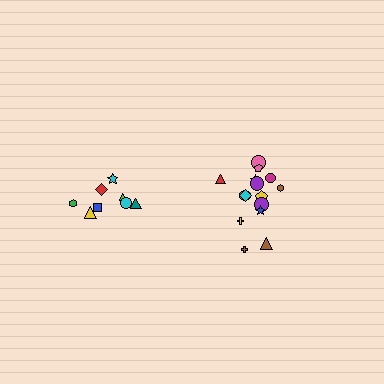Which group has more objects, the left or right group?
The right group.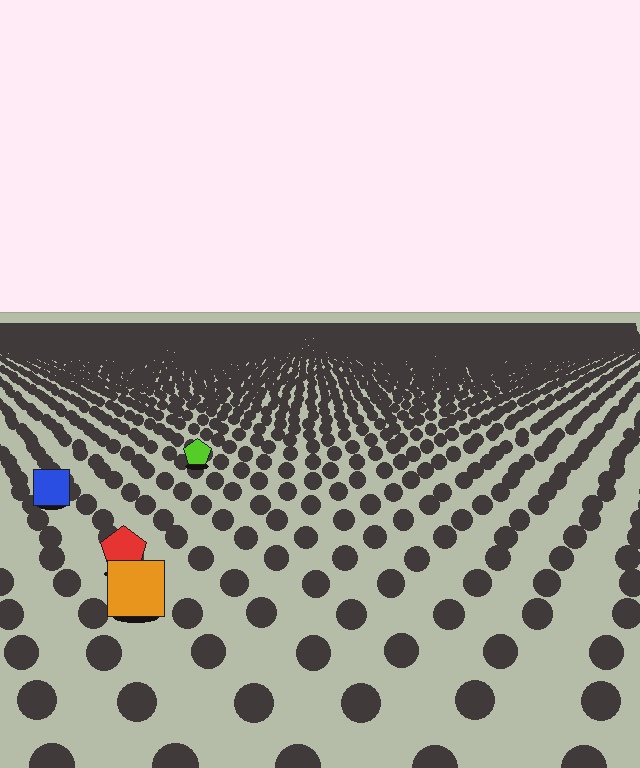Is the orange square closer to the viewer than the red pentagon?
Yes. The orange square is closer — you can tell from the texture gradient: the ground texture is coarser near it.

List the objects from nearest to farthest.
From nearest to farthest: the orange square, the red pentagon, the blue square, the lime pentagon.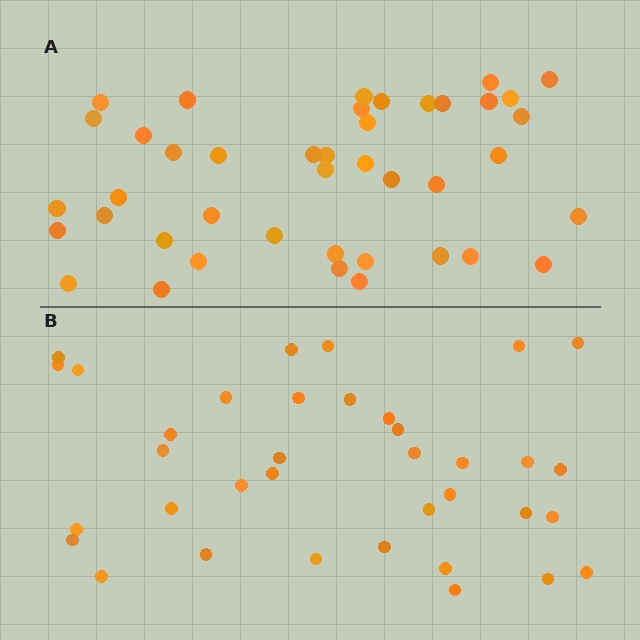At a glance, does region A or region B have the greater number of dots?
Region A (the top region) has more dots.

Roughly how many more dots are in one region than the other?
Region A has about 6 more dots than region B.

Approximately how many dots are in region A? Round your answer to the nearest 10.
About 40 dots. (The exact count is 42, which rounds to 40.)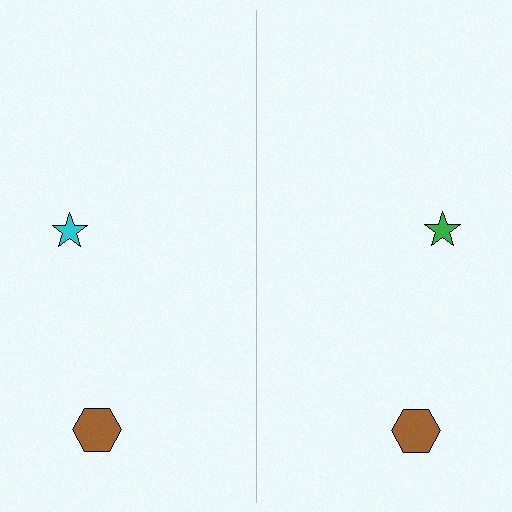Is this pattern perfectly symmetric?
No, the pattern is not perfectly symmetric. The green star on the right side breaks the symmetry — its mirror counterpart is cyan.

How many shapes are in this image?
There are 4 shapes in this image.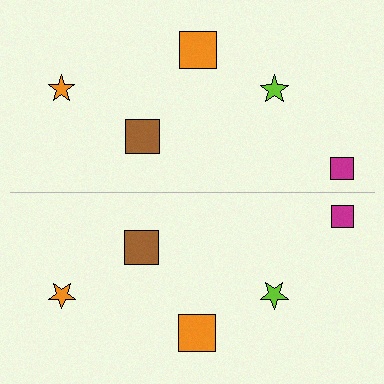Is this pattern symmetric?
Yes, this pattern has bilateral (reflection) symmetry.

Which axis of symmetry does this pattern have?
The pattern has a horizontal axis of symmetry running through the center of the image.